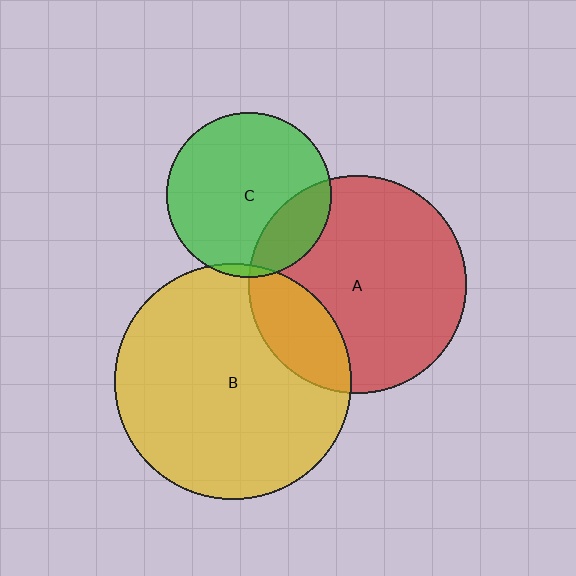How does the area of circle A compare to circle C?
Approximately 1.8 times.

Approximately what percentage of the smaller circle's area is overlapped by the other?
Approximately 5%.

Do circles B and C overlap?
Yes.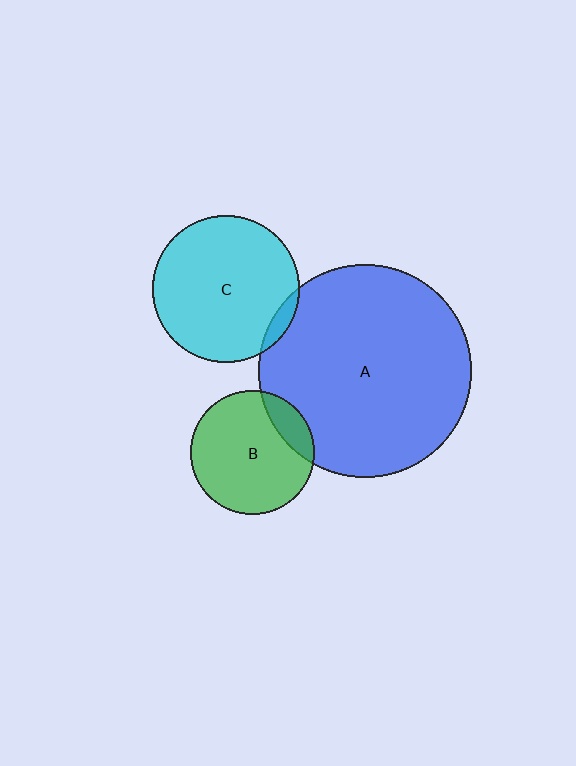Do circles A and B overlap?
Yes.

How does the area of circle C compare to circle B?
Approximately 1.4 times.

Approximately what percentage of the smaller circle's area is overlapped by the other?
Approximately 15%.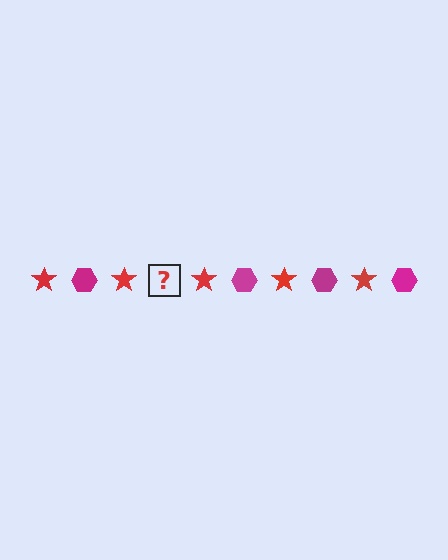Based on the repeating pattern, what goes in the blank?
The blank should be a magenta hexagon.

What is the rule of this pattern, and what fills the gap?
The rule is that the pattern alternates between red star and magenta hexagon. The gap should be filled with a magenta hexagon.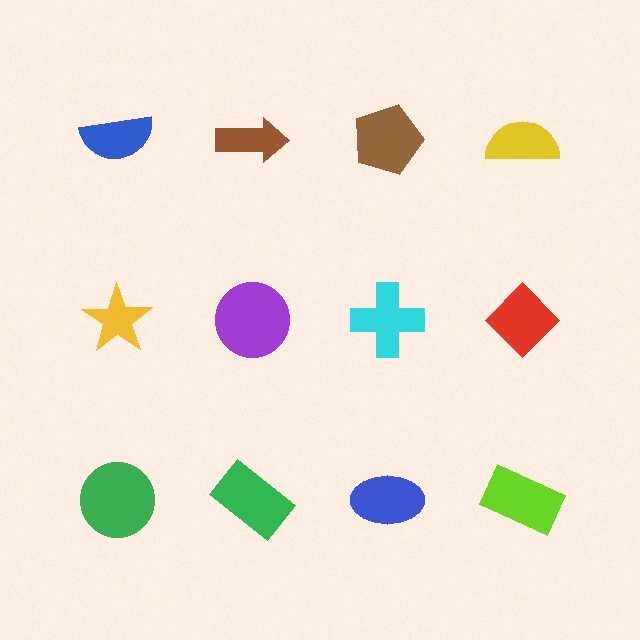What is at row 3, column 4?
A lime rectangle.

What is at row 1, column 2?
A brown arrow.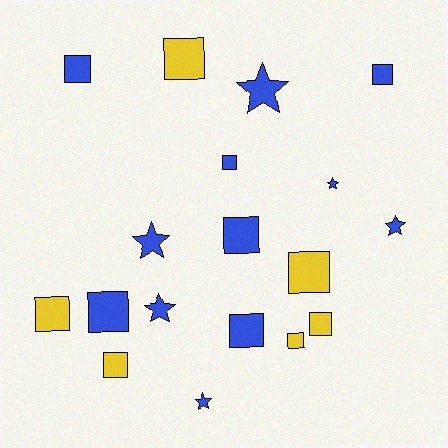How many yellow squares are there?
There are 6 yellow squares.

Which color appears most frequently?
Blue, with 12 objects.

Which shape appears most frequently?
Square, with 12 objects.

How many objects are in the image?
There are 18 objects.